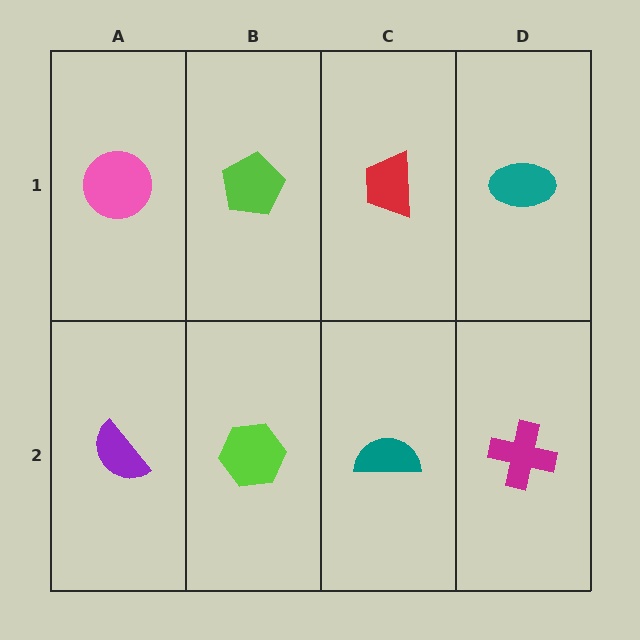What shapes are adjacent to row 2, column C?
A red trapezoid (row 1, column C), a lime hexagon (row 2, column B), a magenta cross (row 2, column D).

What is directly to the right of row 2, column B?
A teal semicircle.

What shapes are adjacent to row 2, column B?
A lime pentagon (row 1, column B), a purple semicircle (row 2, column A), a teal semicircle (row 2, column C).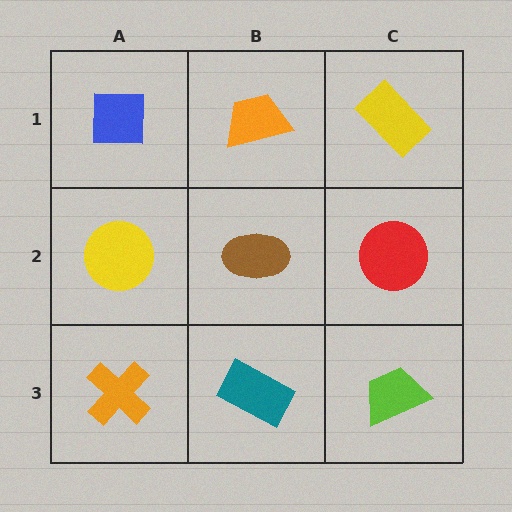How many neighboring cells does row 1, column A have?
2.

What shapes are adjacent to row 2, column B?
An orange trapezoid (row 1, column B), a teal rectangle (row 3, column B), a yellow circle (row 2, column A), a red circle (row 2, column C).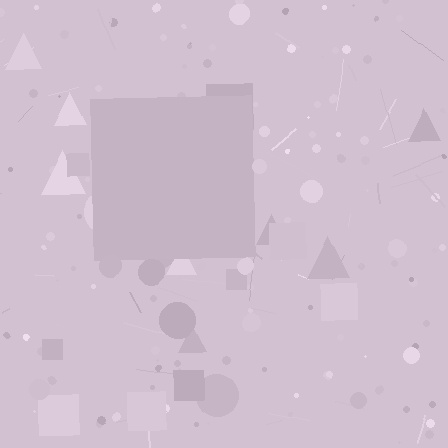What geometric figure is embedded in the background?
A square is embedded in the background.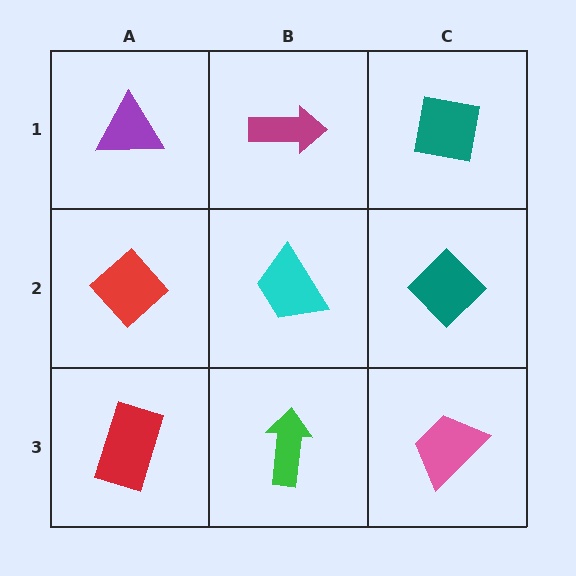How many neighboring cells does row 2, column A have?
3.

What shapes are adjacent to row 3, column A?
A red diamond (row 2, column A), a green arrow (row 3, column B).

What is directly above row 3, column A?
A red diamond.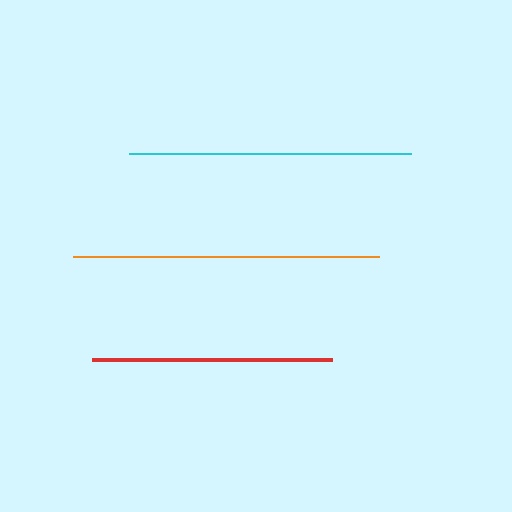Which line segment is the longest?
The orange line is the longest at approximately 306 pixels.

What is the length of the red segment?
The red segment is approximately 240 pixels long.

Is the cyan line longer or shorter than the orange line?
The orange line is longer than the cyan line.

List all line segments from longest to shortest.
From longest to shortest: orange, cyan, red.